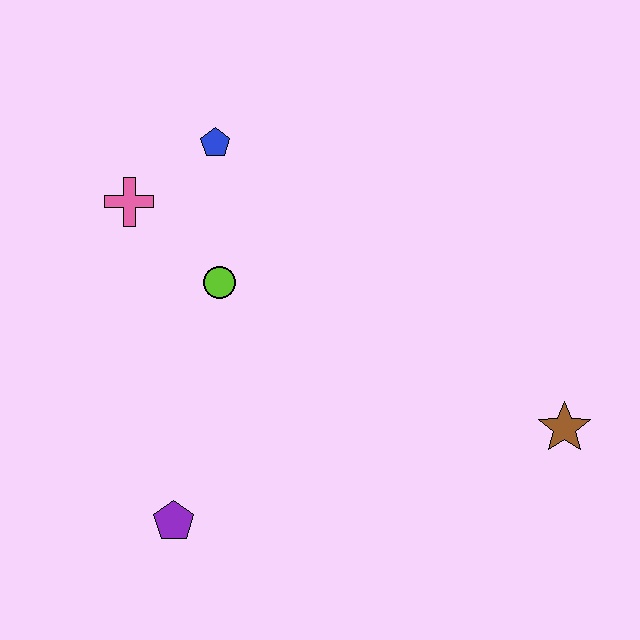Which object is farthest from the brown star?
The pink cross is farthest from the brown star.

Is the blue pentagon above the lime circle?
Yes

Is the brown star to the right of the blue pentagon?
Yes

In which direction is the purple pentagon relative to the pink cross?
The purple pentagon is below the pink cross.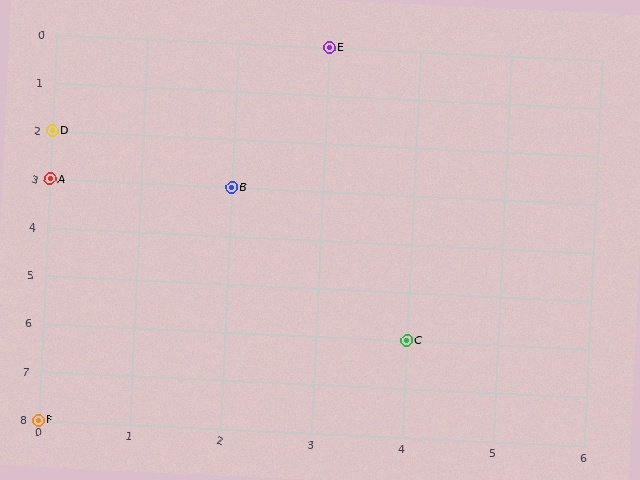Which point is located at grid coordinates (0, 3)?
Point A is at (0, 3).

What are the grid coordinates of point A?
Point A is at grid coordinates (0, 3).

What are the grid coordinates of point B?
Point B is at grid coordinates (2, 3).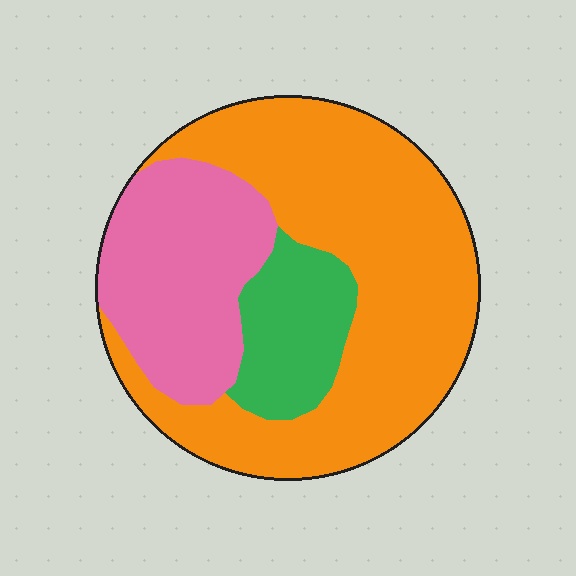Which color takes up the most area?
Orange, at roughly 60%.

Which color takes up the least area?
Green, at roughly 15%.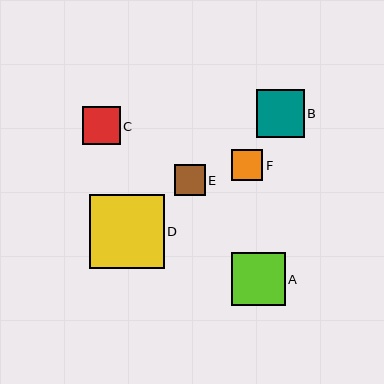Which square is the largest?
Square D is the largest with a size of approximately 75 pixels.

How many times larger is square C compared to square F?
Square C is approximately 1.2 times the size of square F.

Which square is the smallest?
Square F is the smallest with a size of approximately 31 pixels.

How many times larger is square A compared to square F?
Square A is approximately 1.8 times the size of square F.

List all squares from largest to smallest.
From largest to smallest: D, A, B, C, E, F.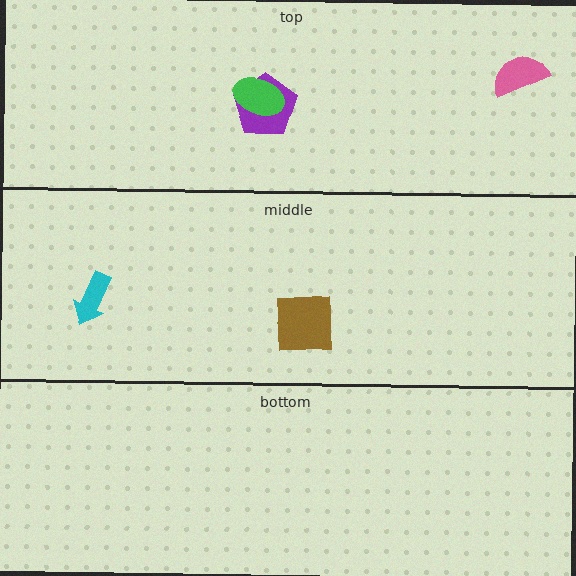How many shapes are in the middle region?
2.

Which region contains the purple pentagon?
The top region.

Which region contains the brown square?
The middle region.